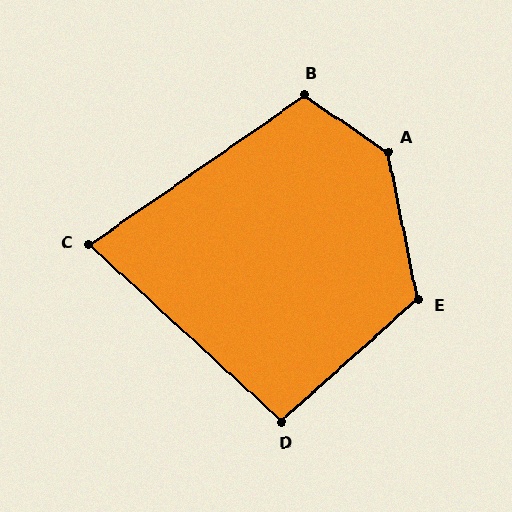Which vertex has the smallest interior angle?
C, at approximately 77 degrees.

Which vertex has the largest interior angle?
A, at approximately 136 degrees.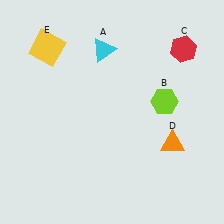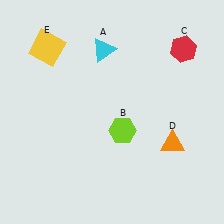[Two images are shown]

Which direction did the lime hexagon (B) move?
The lime hexagon (B) moved left.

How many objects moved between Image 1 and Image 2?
1 object moved between the two images.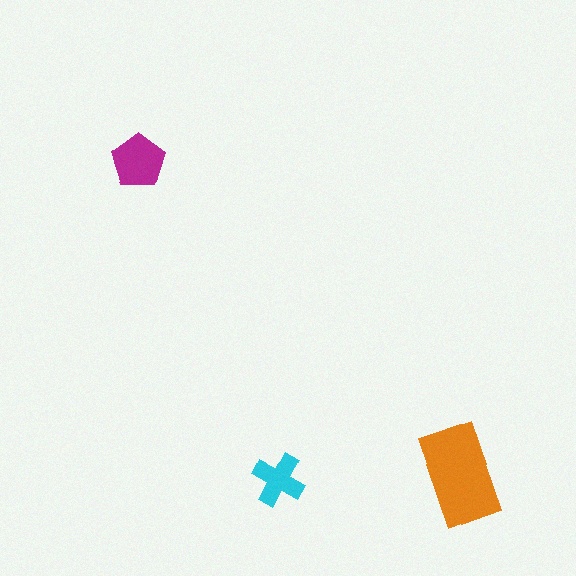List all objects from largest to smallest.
The orange rectangle, the magenta pentagon, the cyan cross.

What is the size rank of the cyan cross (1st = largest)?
3rd.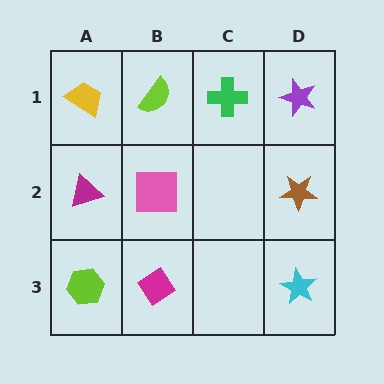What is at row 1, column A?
A yellow trapezoid.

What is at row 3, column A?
A lime hexagon.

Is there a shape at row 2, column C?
No, that cell is empty.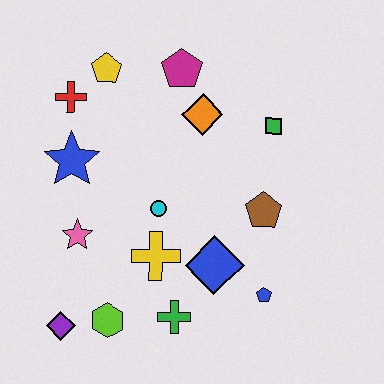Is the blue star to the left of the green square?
Yes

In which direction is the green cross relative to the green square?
The green cross is below the green square.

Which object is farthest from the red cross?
The blue pentagon is farthest from the red cross.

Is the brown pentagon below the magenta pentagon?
Yes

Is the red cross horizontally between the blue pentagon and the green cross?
No